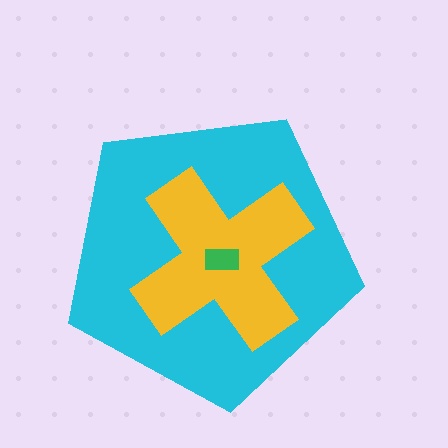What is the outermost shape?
The cyan pentagon.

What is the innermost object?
The green rectangle.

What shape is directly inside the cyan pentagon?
The yellow cross.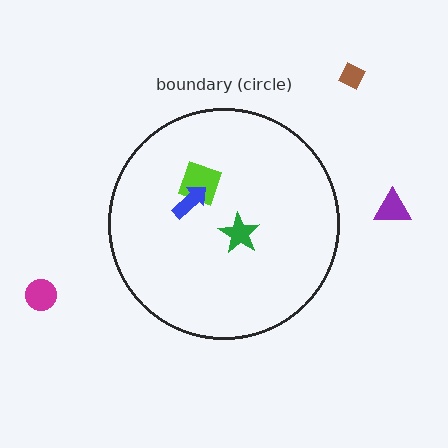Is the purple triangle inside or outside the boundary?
Outside.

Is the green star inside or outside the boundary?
Inside.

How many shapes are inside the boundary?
3 inside, 3 outside.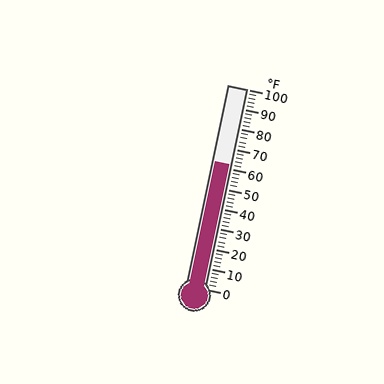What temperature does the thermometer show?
The thermometer shows approximately 62°F.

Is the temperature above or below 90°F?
The temperature is below 90°F.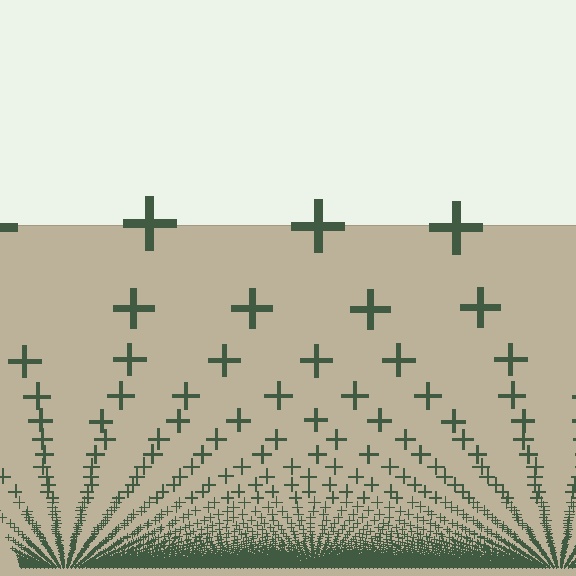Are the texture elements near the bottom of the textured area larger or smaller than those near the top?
Smaller. The gradient is inverted — elements near the bottom are smaller and denser.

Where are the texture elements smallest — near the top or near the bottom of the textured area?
Near the bottom.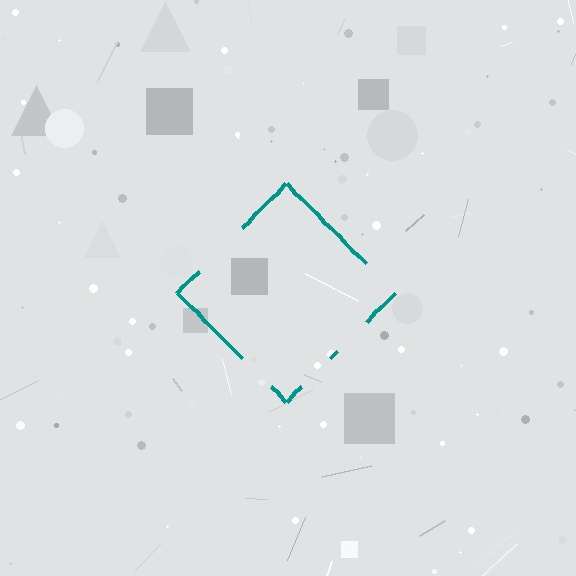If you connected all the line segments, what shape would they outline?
They would outline a diamond.